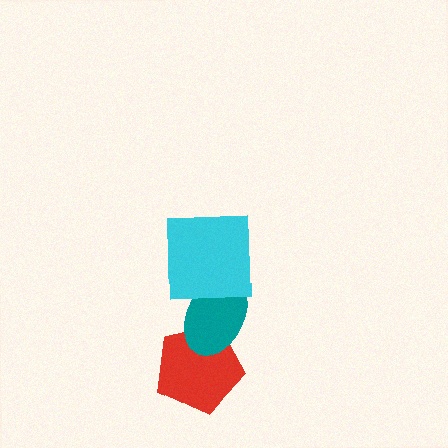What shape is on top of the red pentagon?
The teal ellipse is on top of the red pentagon.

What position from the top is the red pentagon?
The red pentagon is 3rd from the top.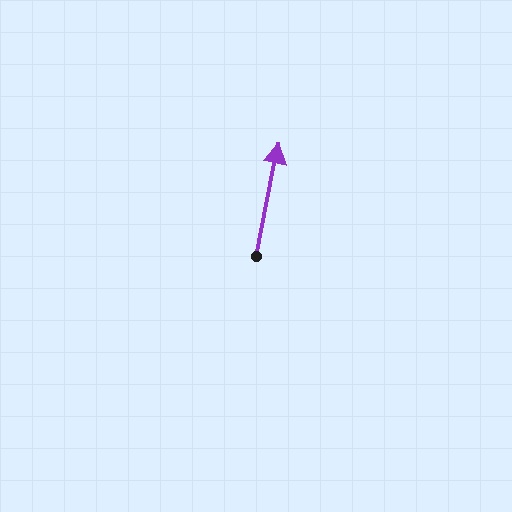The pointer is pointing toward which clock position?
Roughly 12 o'clock.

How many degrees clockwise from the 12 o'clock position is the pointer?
Approximately 11 degrees.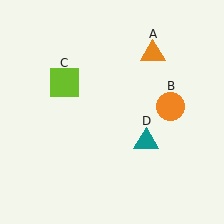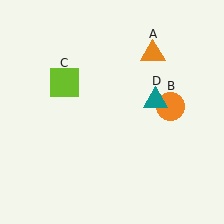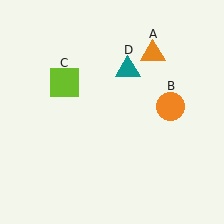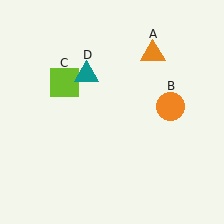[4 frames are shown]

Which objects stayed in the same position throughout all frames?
Orange triangle (object A) and orange circle (object B) and lime square (object C) remained stationary.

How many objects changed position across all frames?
1 object changed position: teal triangle (object D).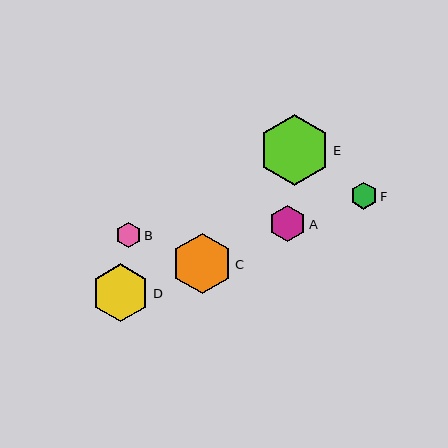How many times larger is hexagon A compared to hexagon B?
Hexagon A is approximately 1.4 times the size of hexagon B.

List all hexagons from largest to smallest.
From largest to smallest: E, C, D, A, F, B.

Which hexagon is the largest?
Hexagon E is the largest with a size of approximately 71 pixels.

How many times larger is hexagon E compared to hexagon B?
Hexagon E is approximately 2.8 times the size of hexagon B.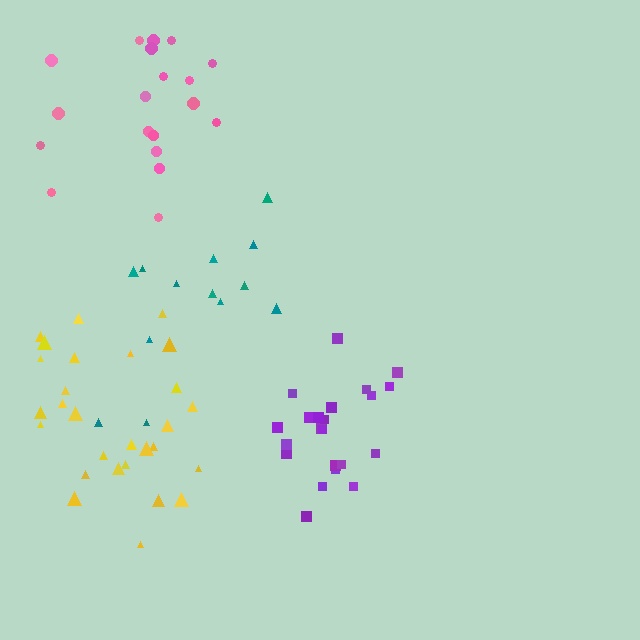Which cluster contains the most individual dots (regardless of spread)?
Yellow (28).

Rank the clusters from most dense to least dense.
purple, pink, yellow, teal.